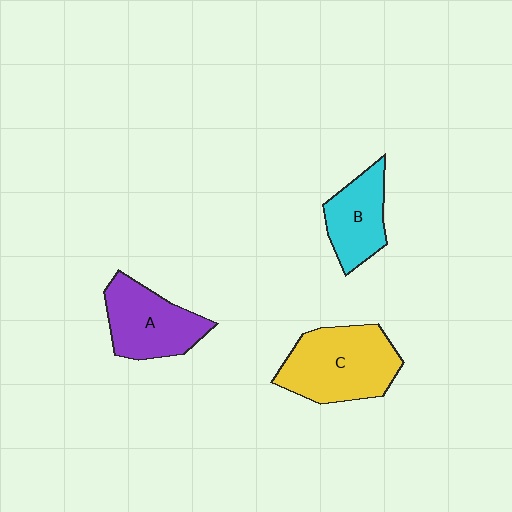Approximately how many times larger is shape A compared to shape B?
Approximately 1.3 times.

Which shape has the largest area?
Shape C (yellow).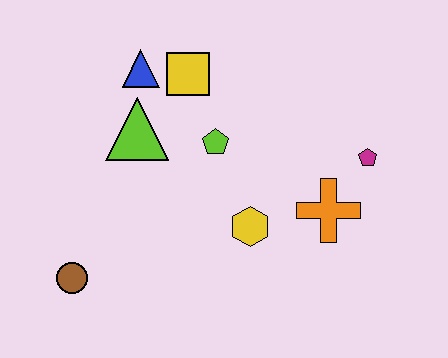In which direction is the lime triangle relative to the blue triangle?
The lime triangle is below the blue triangle.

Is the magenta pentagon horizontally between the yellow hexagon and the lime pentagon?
No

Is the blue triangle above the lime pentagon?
Yes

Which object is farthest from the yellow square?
The brown circle is farthest from the yellow square.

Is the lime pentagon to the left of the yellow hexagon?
Yes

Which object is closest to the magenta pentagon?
The orange cross is closest to the magenta pentagon.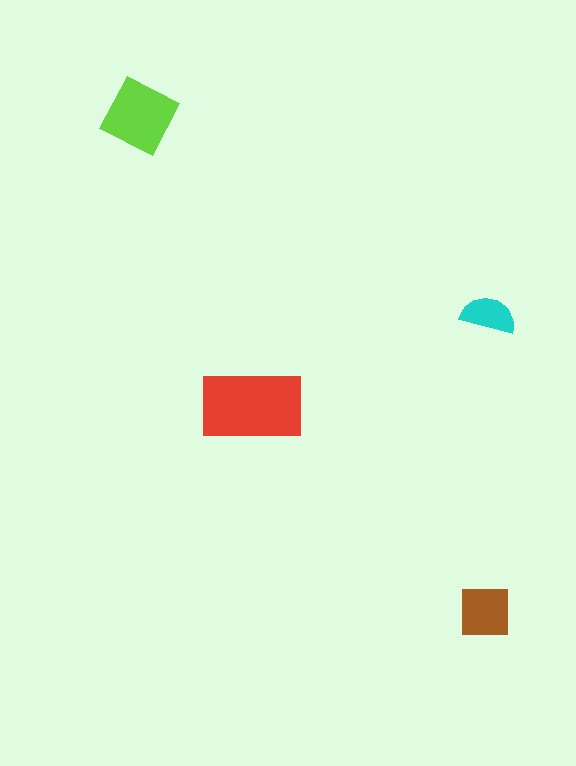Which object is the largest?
The red rectangle.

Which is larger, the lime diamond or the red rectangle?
The red rectangle.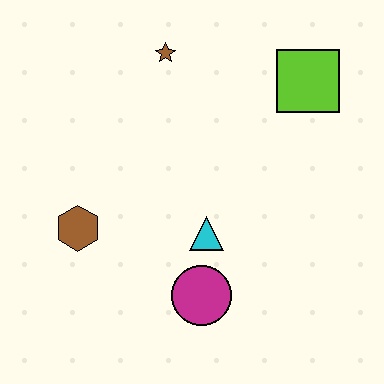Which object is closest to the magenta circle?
The cyan triangle is closest to the magenta circle.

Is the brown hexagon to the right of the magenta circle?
No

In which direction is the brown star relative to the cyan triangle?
The brown star is above the cyan triangle.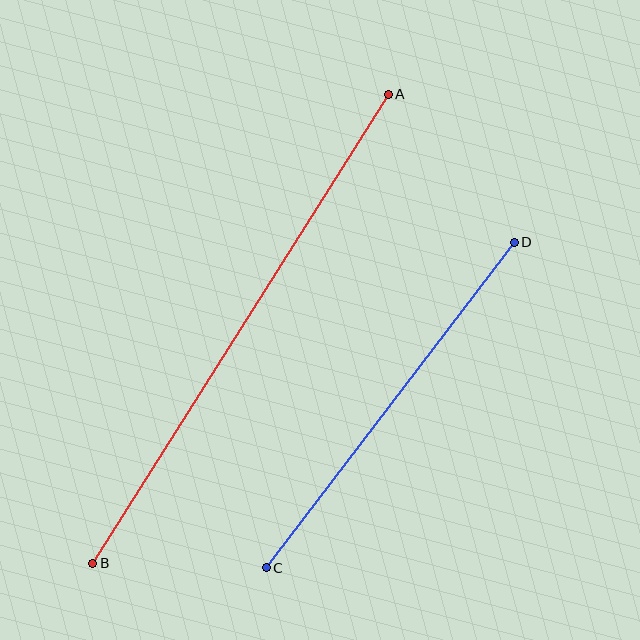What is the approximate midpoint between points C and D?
The midpoint is at approximately (390, 405) pixels.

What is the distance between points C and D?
The distance is approximately 409 pixels.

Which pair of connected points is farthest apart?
Points A and B are farthest apart.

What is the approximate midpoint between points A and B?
The midpoint is at approximately (240, 329) pixels.